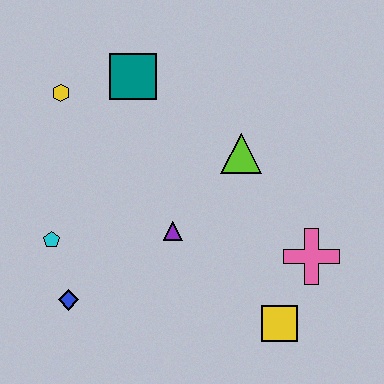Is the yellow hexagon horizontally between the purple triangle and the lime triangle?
No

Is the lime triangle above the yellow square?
Yes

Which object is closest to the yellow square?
The pink cross is closest to the yellow square.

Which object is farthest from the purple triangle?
The yellow hexagon is farthest from the purple triangle.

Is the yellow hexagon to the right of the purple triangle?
No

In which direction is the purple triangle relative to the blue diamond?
The purple triangle is to the right of the blue diamond.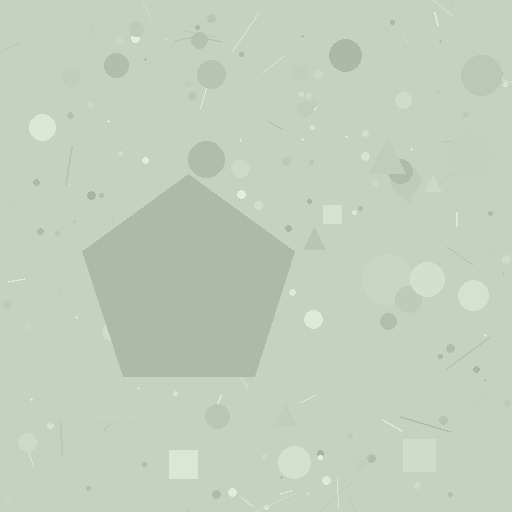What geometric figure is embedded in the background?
A pentagon is embedded in the background.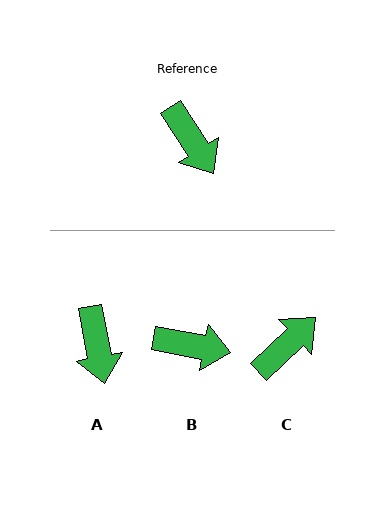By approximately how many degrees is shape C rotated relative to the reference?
Approximately 101 degrees counter-clockwise.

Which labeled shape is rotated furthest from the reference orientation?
C, about 101 degrees away.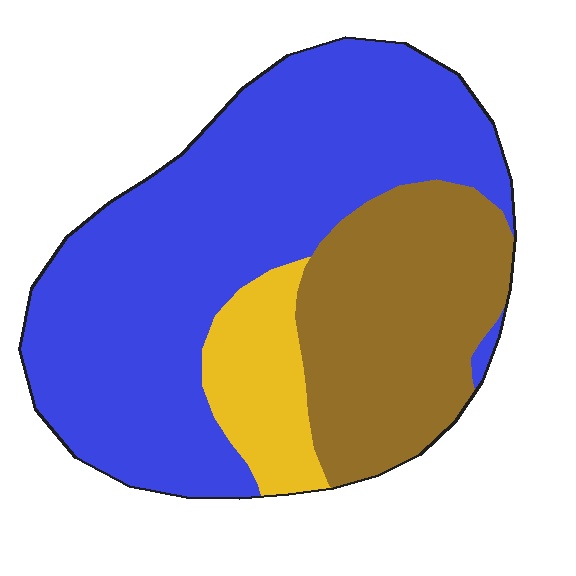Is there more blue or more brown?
Blue.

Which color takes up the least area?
Yellow, at roughly 10%.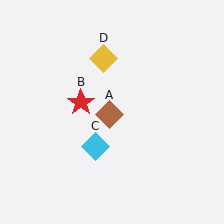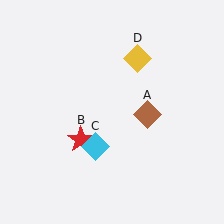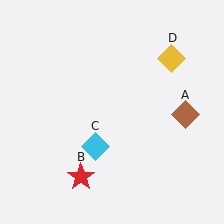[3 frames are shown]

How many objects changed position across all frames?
3 objects changed position: brown diamond (object A), red star (object B), yellow diamond (object D).